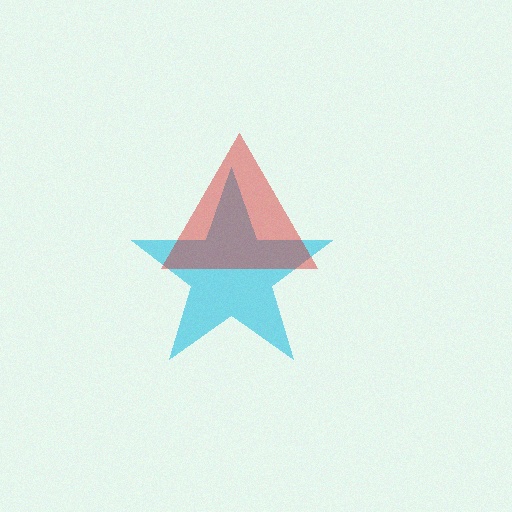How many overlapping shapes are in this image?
There are 2 overlapping shapes in the image.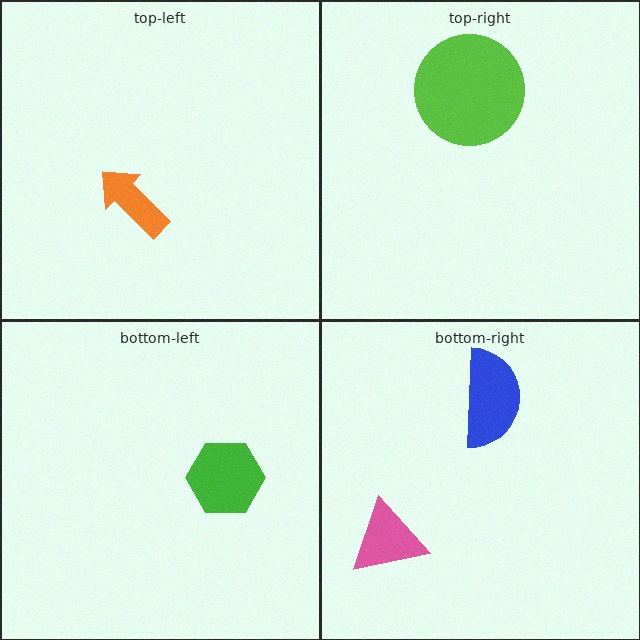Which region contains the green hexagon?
The bottom-left region.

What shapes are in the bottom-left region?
The green hexagon.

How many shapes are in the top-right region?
1.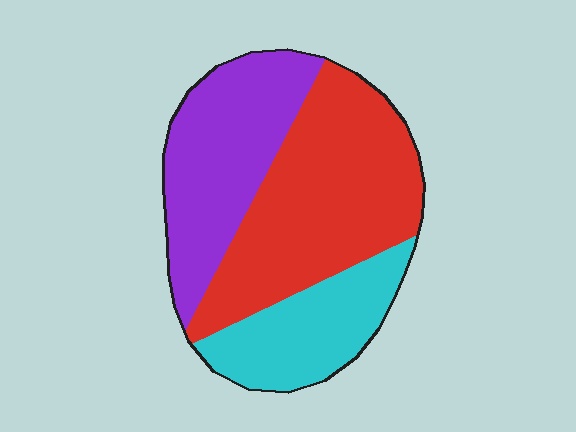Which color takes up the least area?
Cyan, at roughly 25%.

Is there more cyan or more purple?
Purple.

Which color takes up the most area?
Red, at roughly 45%.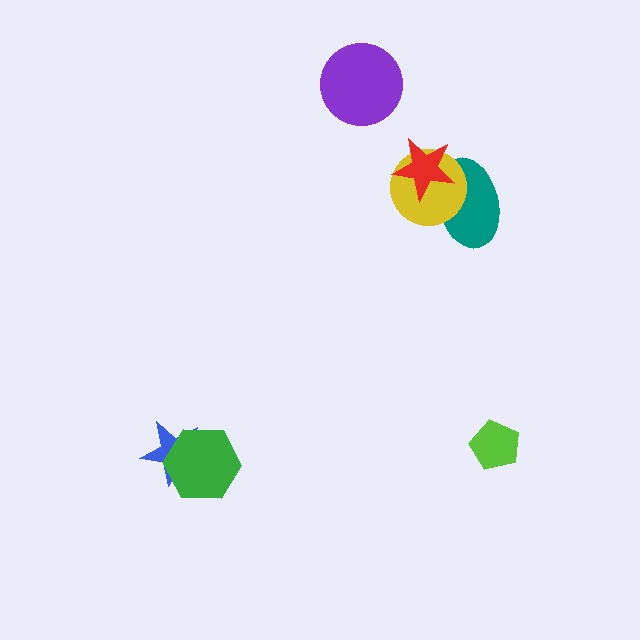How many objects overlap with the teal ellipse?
2 objects overlap with the teal ellipse.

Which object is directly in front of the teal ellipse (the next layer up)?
The yellow circle is directly in front of the teal ellipse.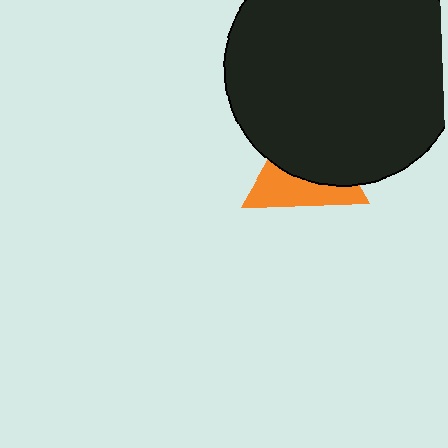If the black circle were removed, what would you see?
You would see the complete orange triangle.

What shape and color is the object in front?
The object in front is a black circle.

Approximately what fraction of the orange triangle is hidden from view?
Roughly 56% of the orange triangle is hidden behind the black circle.